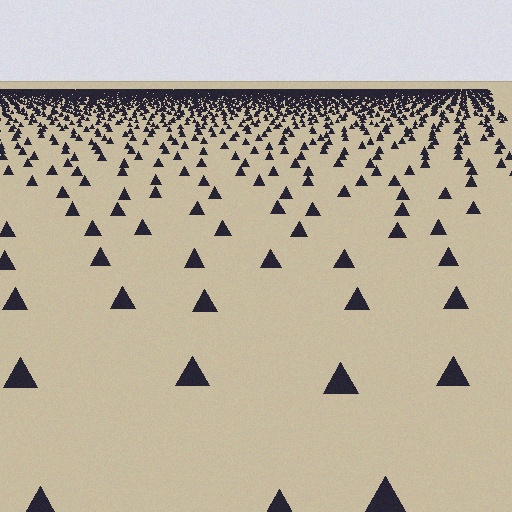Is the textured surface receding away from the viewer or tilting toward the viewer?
The surface is receding away from the viewer. Texture elements get smaller and denser toward the top.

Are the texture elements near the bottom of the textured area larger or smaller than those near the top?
Larger. Near the bottom, elements are closer to the viewer and appear at a bigger on-screen size.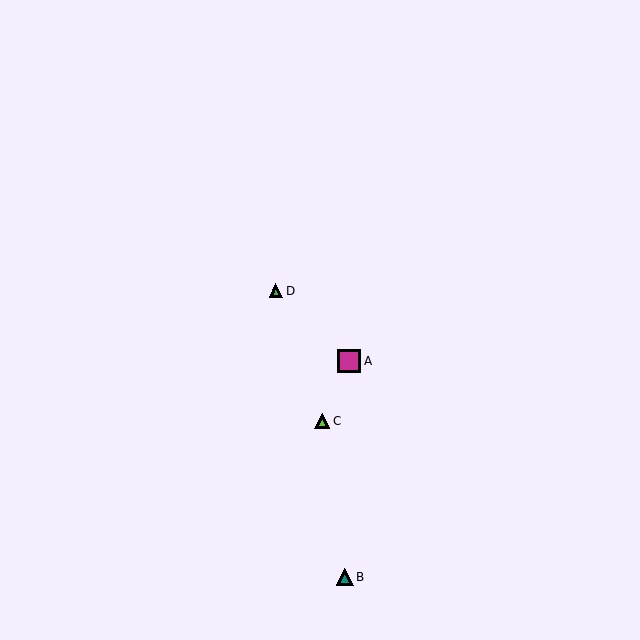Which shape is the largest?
The magenta square (labeled A) is the largest.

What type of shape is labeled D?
Shape D is a green triangle.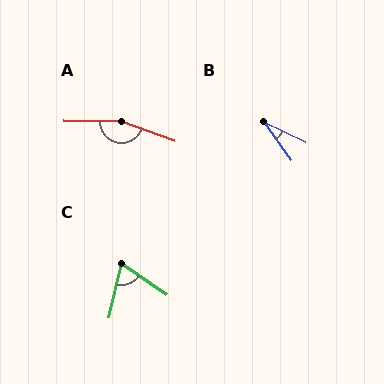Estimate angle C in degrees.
Approximately 68 degrees.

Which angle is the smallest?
B, at approximately 28 degrees.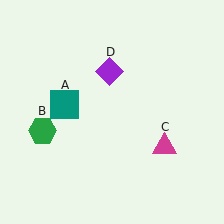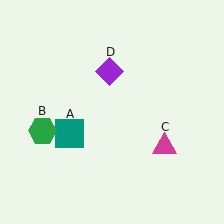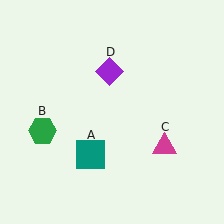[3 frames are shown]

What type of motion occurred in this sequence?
The teal square (object A) rotated counterclockwise around the center of the scene.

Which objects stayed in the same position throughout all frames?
Green hexagon (object B) and magenta triangle (object C) and purple diamond (object D) remained stationary.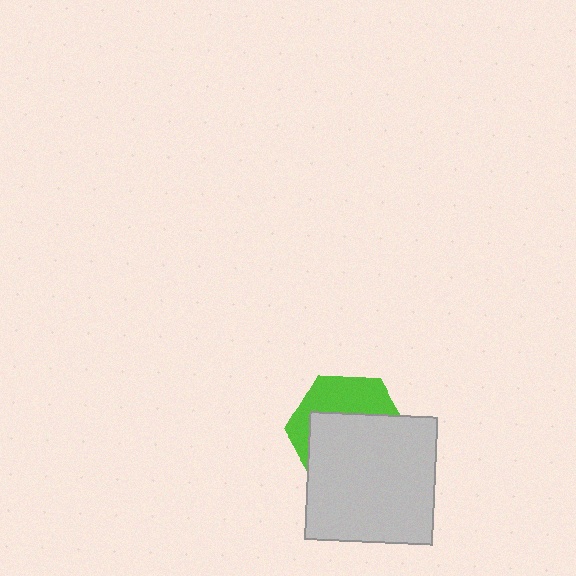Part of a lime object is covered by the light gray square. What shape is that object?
It is a hexagon.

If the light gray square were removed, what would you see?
You would see the complete lime hexagon.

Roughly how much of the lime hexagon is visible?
A small part of it is visible (roughly 38%).